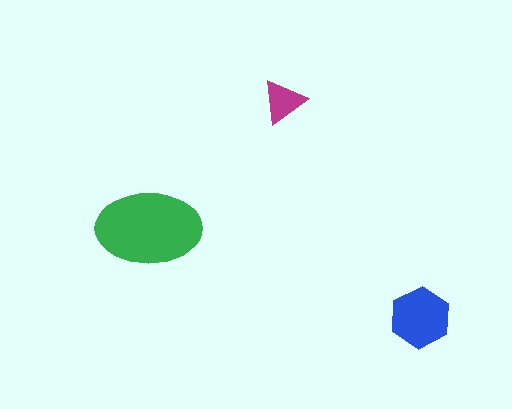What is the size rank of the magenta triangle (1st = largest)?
3rd.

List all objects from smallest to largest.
The magenta triangle, the blue hexagon, the green ellipse.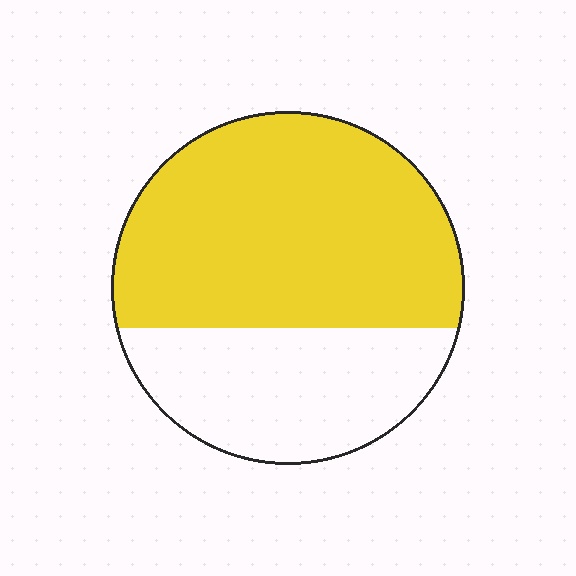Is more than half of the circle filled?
Yes.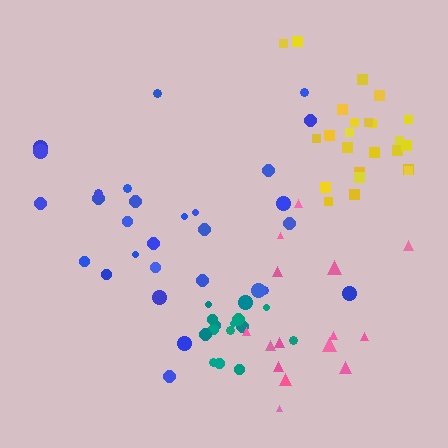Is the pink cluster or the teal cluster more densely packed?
Teal.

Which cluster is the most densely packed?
Teal.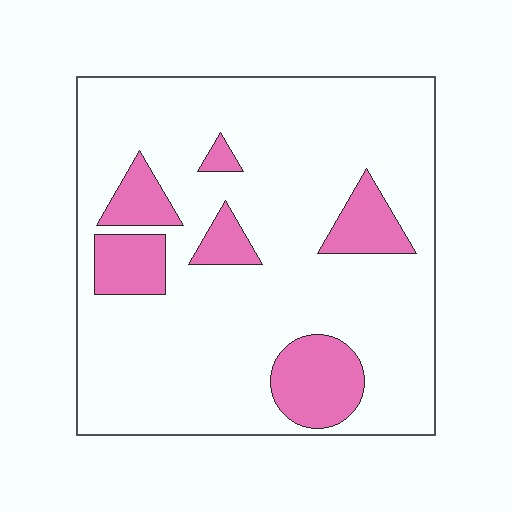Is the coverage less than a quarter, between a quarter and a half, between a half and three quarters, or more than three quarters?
Less than a quarter.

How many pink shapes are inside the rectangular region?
6.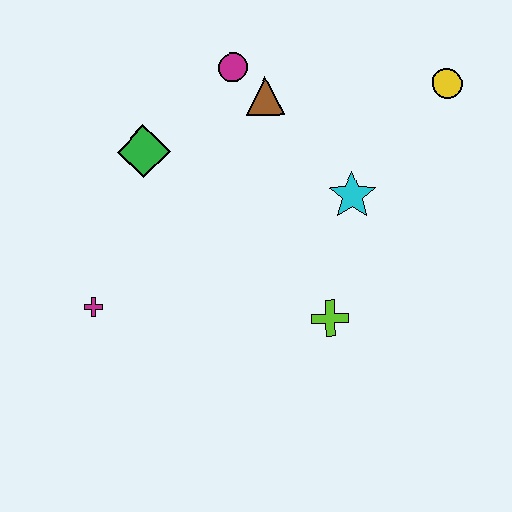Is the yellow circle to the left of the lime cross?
No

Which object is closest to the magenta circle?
The brown triangle is closest to the magenta circle.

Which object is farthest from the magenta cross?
The yellow circle is farthest from the magenta cross.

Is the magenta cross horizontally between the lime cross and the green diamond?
No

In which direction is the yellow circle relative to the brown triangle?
The yellow circle is to the right of the brown triangle.